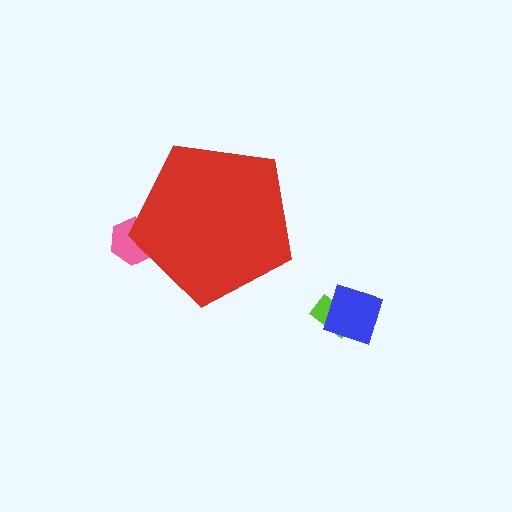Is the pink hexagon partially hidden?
Yes, the pink hexagon is partially hidden behind the red pentagon.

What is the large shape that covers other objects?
A red pentagon.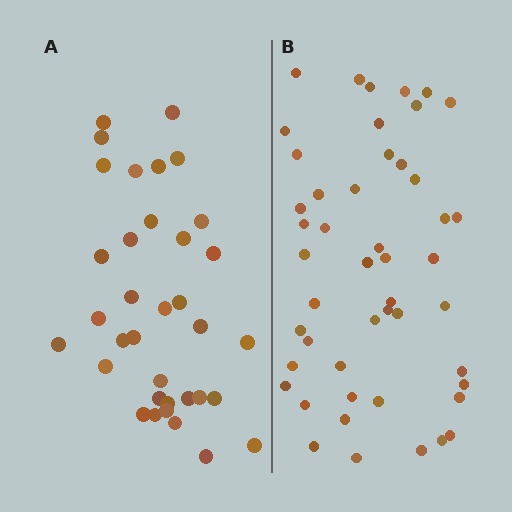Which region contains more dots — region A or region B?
Region B (the right region) has more dots.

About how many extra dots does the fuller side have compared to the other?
Region B has approximately 15 more dots than region A.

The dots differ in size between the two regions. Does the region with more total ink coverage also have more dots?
No. Region A has more total ink coverage because its dots are larger, but region B actually contains more individual dots. Total area can be misleading — the number of items is what matters here.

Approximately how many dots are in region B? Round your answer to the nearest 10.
About 50 dots. (The exact count is 48, which rounds to 50.)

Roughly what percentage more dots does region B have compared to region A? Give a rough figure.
About 35% more.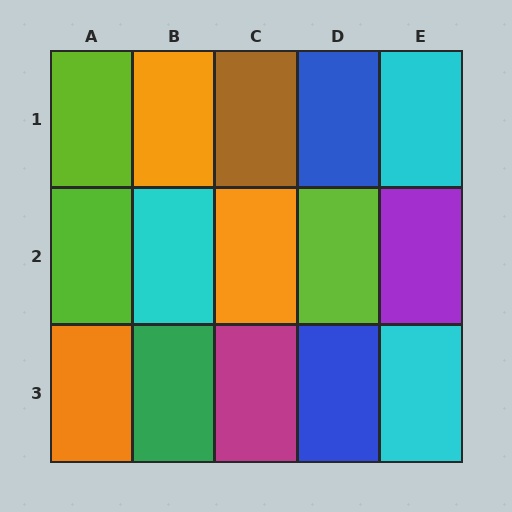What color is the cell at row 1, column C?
Brown.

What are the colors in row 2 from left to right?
Lime, cyan, orange, lime, purple.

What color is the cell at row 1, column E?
Cyan.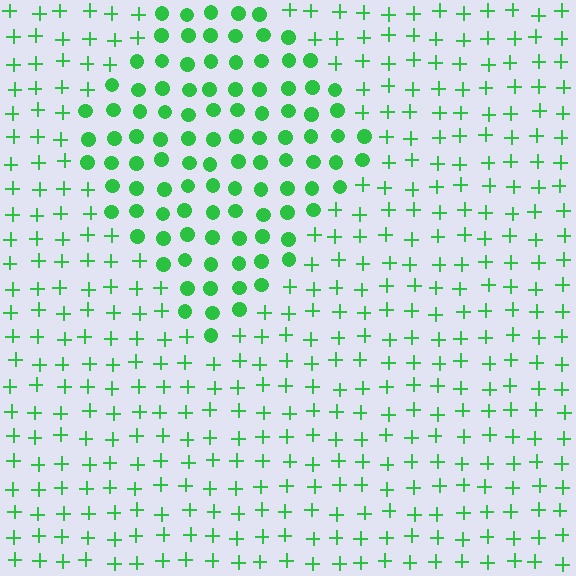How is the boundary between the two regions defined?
The boundary is defined by a change in element shape: circles inside vs. plus signs outside. All elements share the same color and spacing.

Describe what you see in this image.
The image is filled with small green elements arranged in a uniform grid. A diamond-shaped region contains circles, while the surrounding area contains plus signs. The boundary is defined purely by the change in element shape.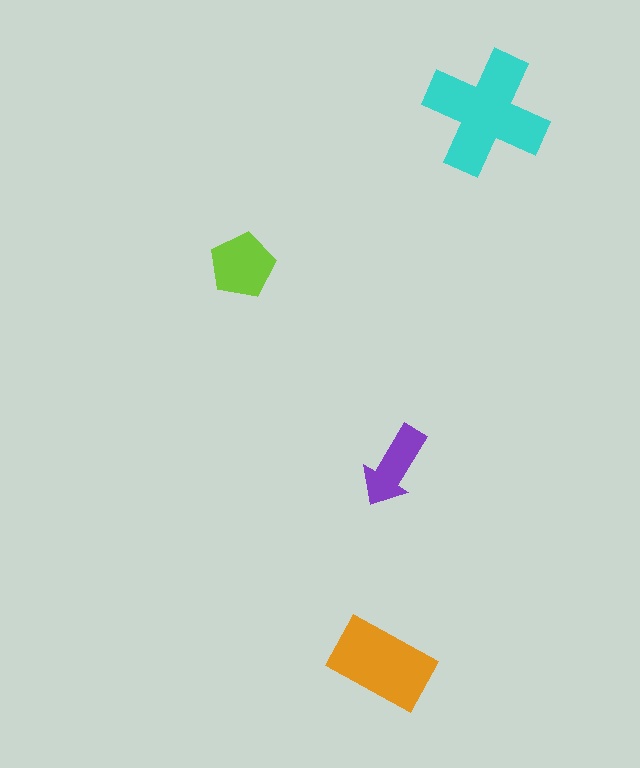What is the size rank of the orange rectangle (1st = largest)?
2nd.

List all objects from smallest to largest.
The purple arrow, the lime pentagon, the orange rectangle, the cyan cross.